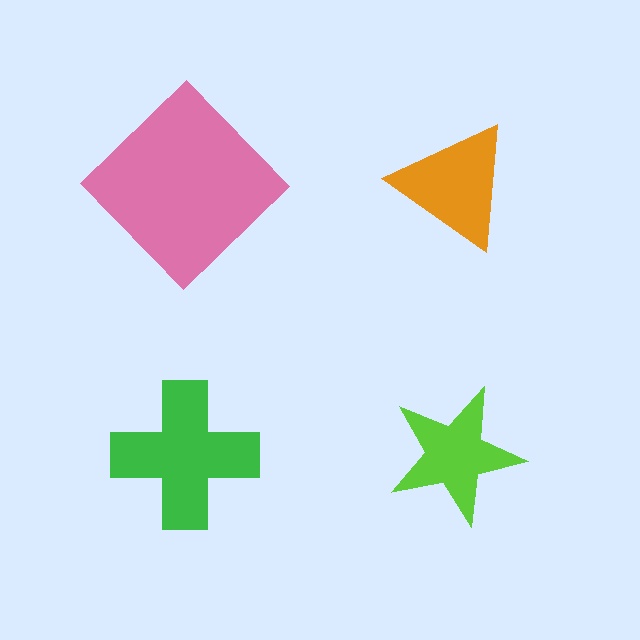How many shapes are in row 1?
2 shapes.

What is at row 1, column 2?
An orange triangle.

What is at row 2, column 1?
A green cross.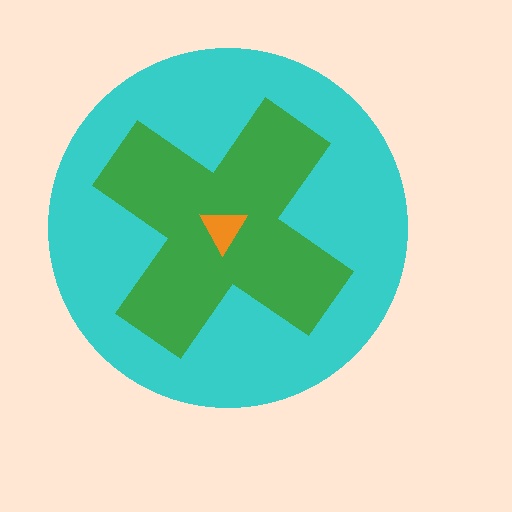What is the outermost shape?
The cyan circle.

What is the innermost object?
The orange triangle.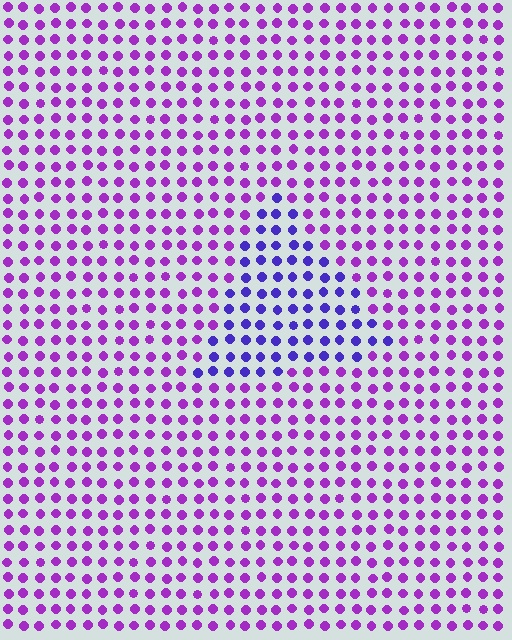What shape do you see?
I see a triangle.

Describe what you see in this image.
The image is filled with small purple elements in a uniform arrangement. A triangle-shaped region is visible where the elements are tinted to a slightly different hue, forming a subtle color boundary.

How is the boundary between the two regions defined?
The boundary is defined purely by a slight shift in hue (about 37 degrees). Spacing, size, and orientation are identical on both sides.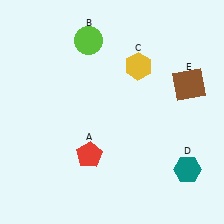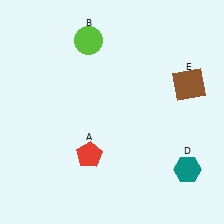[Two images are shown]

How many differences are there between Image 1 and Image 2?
There is 1 difference between the two images.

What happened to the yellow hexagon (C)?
The yellow hexagon (C) was removed in Image 2. It was in the top-right area of Image 1.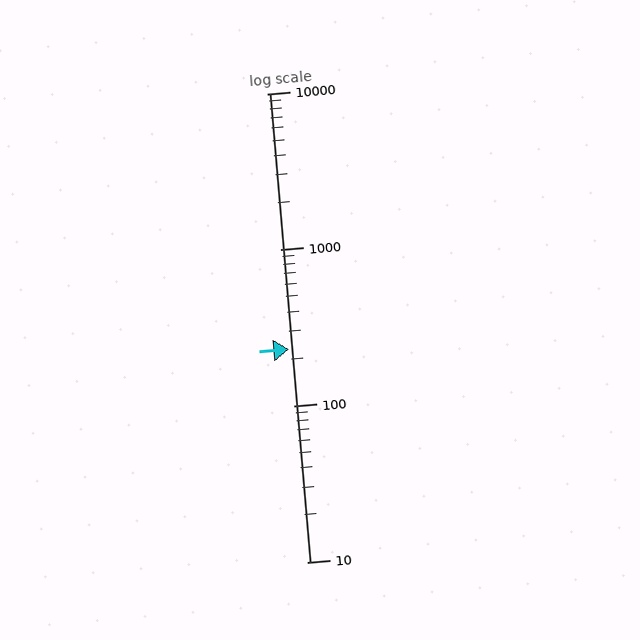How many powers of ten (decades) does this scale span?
The scale spans 3 decades, from 10 to 10000.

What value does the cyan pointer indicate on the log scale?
The pointer indicates approximately 230.